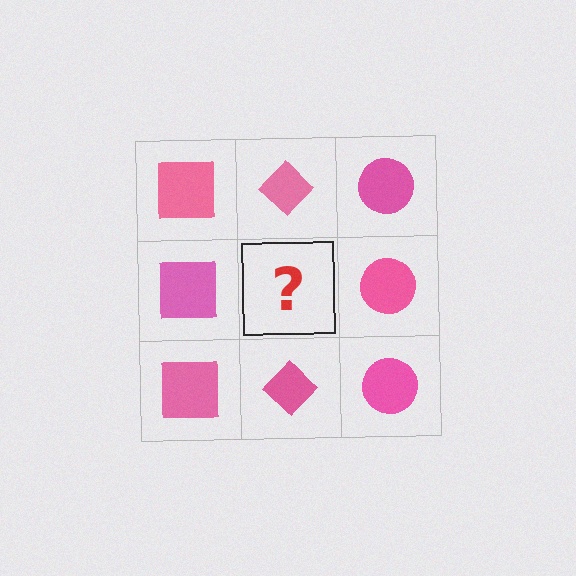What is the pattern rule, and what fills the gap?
The rule is that each column has a consistent shape. The gap should be filled with a pink diamond.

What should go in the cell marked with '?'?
The missing cell should contain a pink diamond.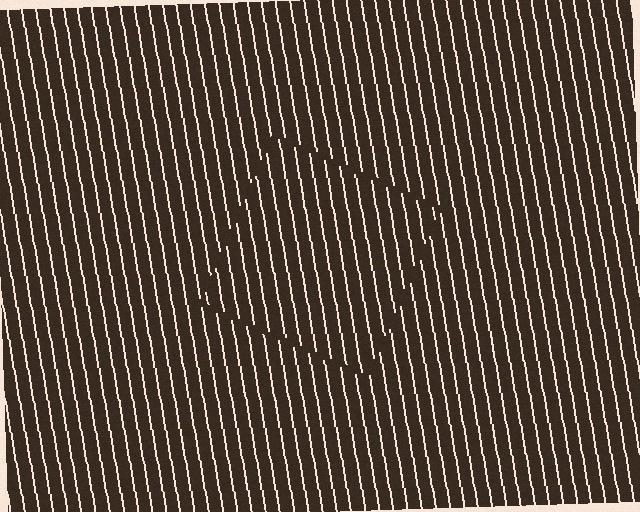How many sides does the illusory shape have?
4 sides — the line-ends trace a square.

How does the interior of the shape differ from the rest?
The interior of the shape contains the same grating, shifted by half a period — the contour is defined by the phase discontinuity where line-ends from the inner and outer gratings abut.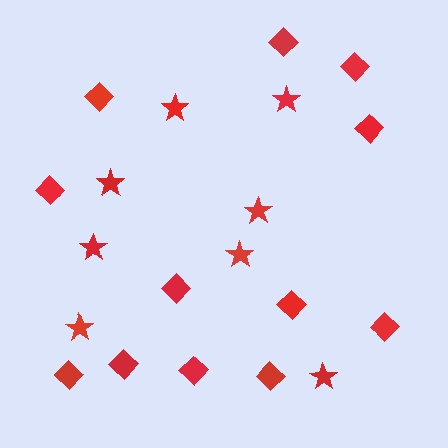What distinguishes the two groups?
There are 2 groups: one group of diamonds (12) and one group of stars (8).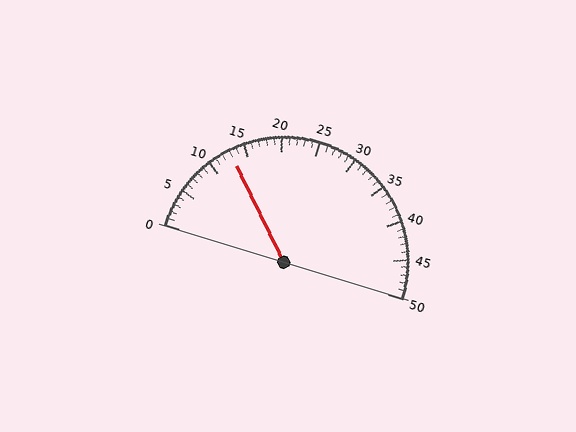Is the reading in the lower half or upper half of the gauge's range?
The reading is in the lower half of the range (0 to 50).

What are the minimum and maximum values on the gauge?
The gauge ranges from 0 to 50.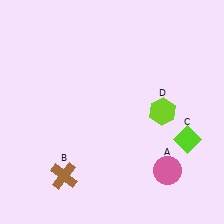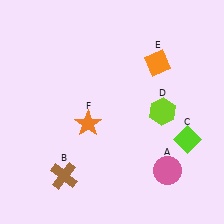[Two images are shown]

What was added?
An orange diamond (E), an orange star (F) were added in Image 2.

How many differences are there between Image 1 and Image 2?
There are 2 differences between the two images.